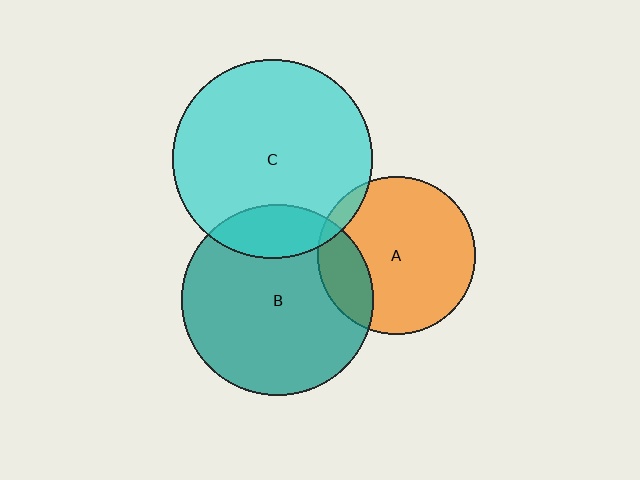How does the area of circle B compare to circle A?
Approximately 1.5 times.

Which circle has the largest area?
Circle C (cyan).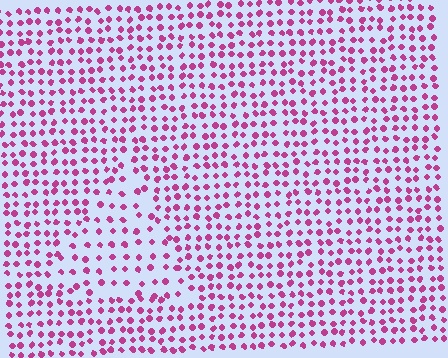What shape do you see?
I see a triangle.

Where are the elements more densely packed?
The elements are more densely packed outside the triangle boundary.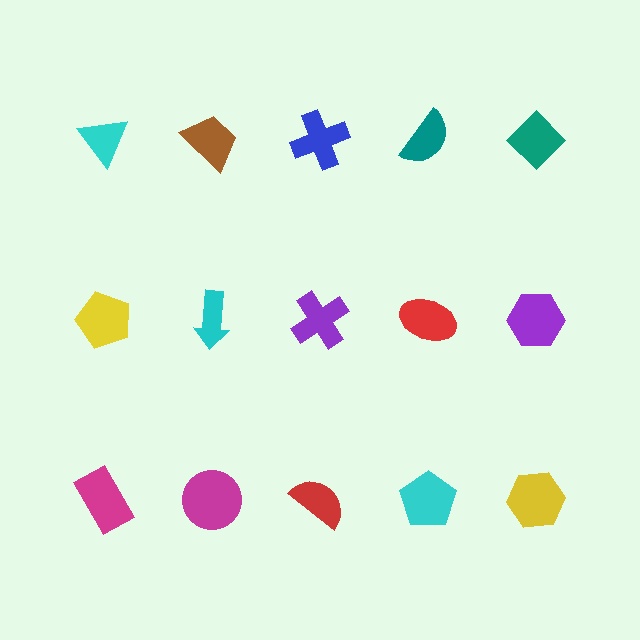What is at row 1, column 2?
A brown trapezoid.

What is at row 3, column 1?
A magenta rectangle.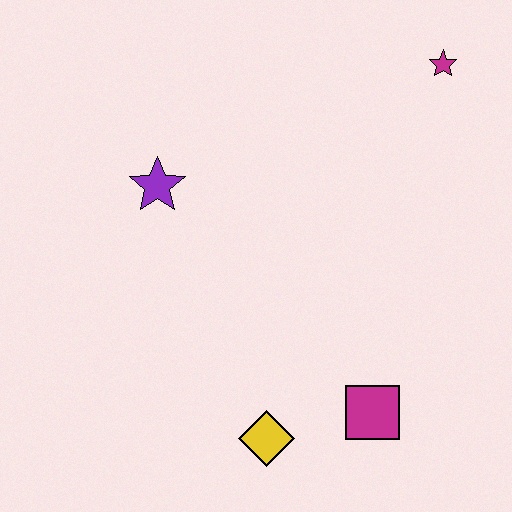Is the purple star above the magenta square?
Yes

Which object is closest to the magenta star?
The purple star is closest to the magenta star.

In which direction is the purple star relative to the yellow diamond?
The purple star is above the yellow diamond.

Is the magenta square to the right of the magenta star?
No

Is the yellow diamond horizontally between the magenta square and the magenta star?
No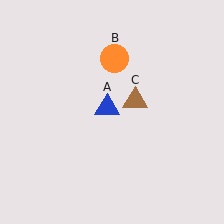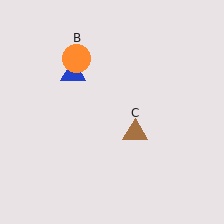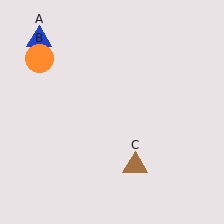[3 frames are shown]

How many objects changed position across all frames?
3 objects changed position: blue triangle (object A), orange circle (object B), brown triangle (object C).